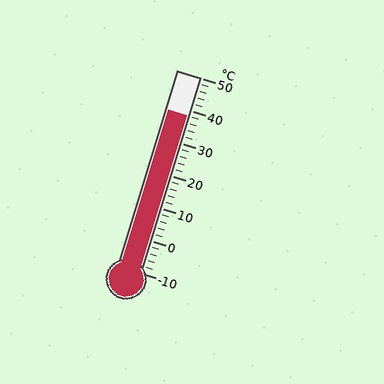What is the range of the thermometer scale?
The thermometer scale ranges from -10°C to 50°C.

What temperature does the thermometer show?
The thermometer shows approximately 38°C.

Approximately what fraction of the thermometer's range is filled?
The thermometer is filled to approximately 80% of its range.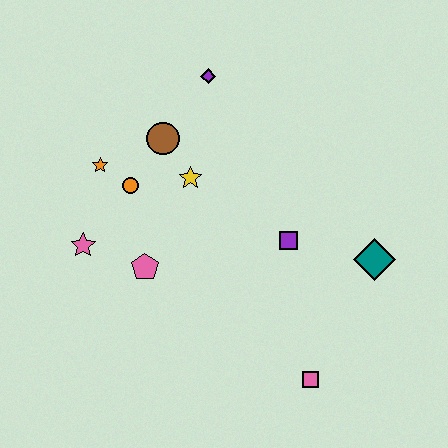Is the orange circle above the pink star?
Yes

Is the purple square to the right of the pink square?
No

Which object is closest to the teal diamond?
The purple square is closest to the teal diamond.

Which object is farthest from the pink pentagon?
The teal diamond is farthest from the pink pentagon.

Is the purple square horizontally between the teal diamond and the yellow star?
Yes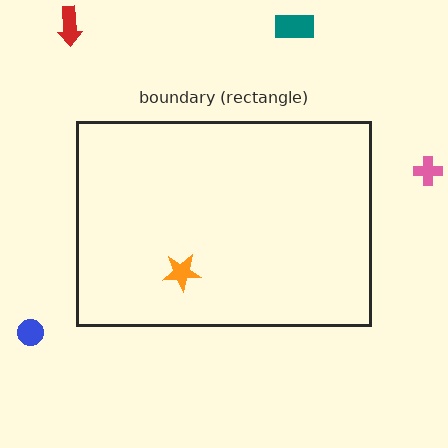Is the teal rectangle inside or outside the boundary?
Outside.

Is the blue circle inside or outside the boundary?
Outside.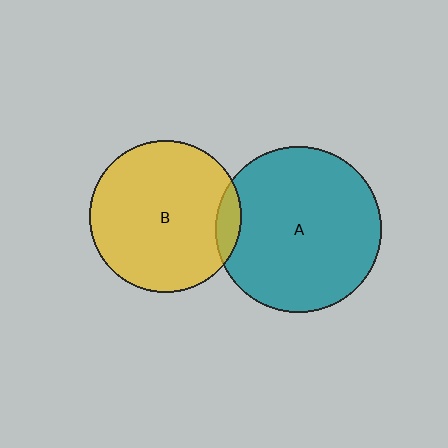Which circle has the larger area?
Circle A (teal).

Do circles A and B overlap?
Yes.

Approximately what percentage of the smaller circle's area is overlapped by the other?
Approximately 10%.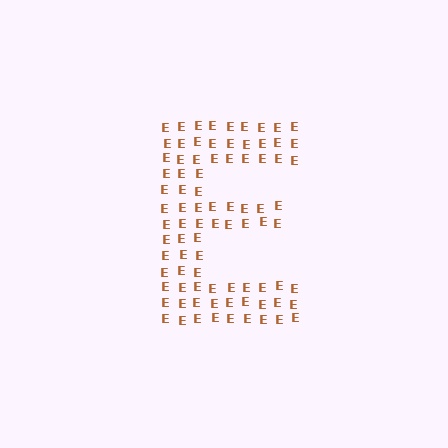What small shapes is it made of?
It is made of small letter E's.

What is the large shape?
The large shape is the letter E.